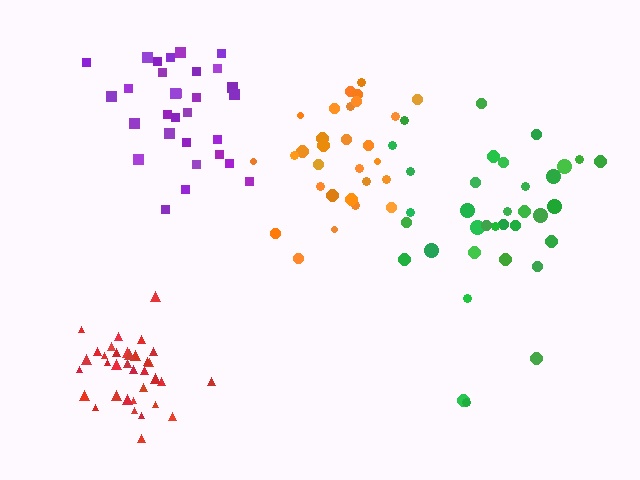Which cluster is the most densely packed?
Red.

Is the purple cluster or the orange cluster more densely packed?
Purple.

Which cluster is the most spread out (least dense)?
Green.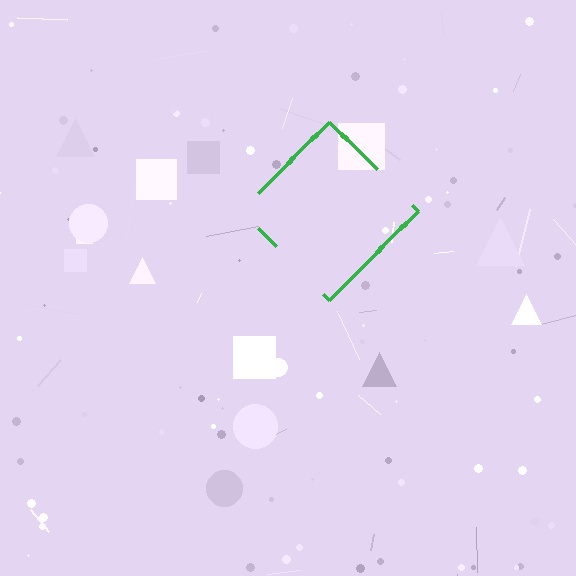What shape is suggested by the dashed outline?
The dashed outline suggests a diamond.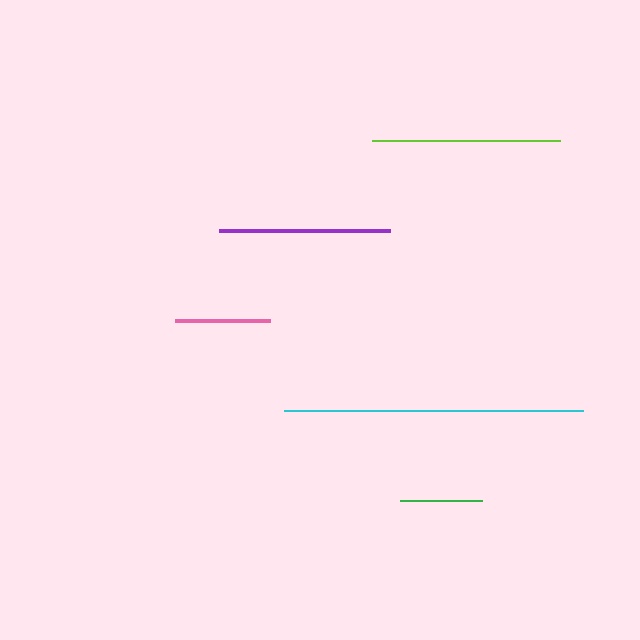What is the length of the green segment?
The green segment is approximately 82 pixels long.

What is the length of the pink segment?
The pink segment is approximately 95 pixels long.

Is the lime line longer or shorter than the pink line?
The lime line is longer than the pink line.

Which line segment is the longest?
The cyan line is the longest at approximately 299 pixels.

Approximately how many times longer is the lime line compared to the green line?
The lime line is approximately 2.3 times the length of the green line.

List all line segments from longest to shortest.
From longest to shortest: cyan, lime, purple, pink, green.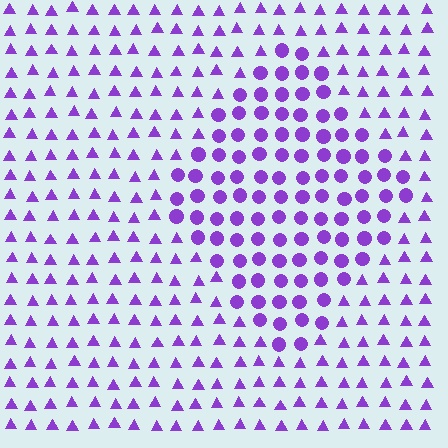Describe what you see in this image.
The image is filled with small purple elements arranged in a uniform grid. A diamond-shaped region contains circles, while the surrounding area contains triangles. The boundary is defined purely by the change in element shape.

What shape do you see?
I see a diamond.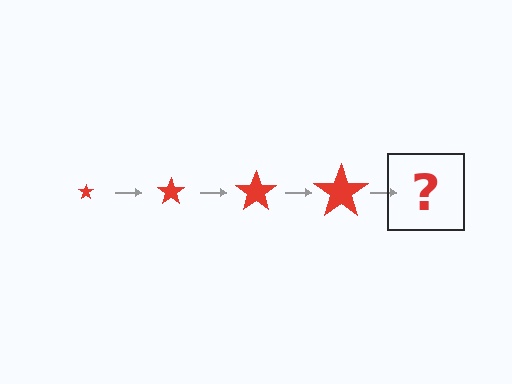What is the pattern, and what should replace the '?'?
The pattern is that the star gets progressively larger each step. The '?' should be a red star, larger than the previous one.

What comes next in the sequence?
The next element should be a red star, larger than the previous one.